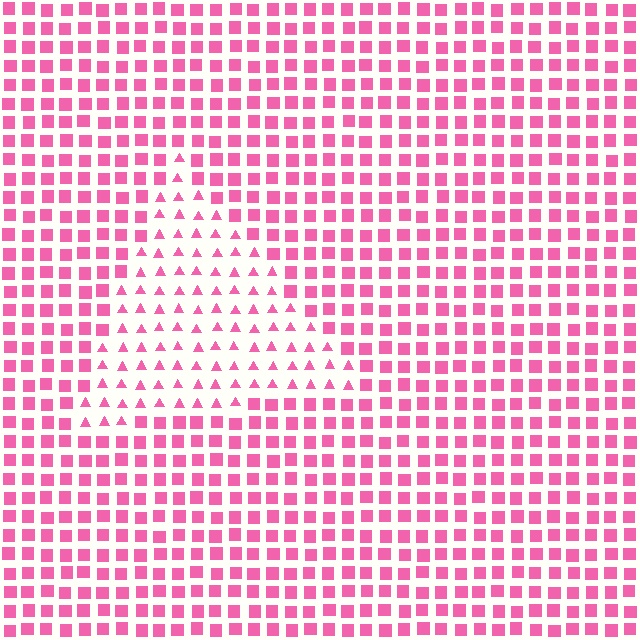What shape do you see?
I see a triangle.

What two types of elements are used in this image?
The image uses triangles inside the triangle region and squares outside it.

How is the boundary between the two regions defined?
The boundary is defined by a change in element shape: triangles inside vs. squares outside. All elements share the same color and spacing.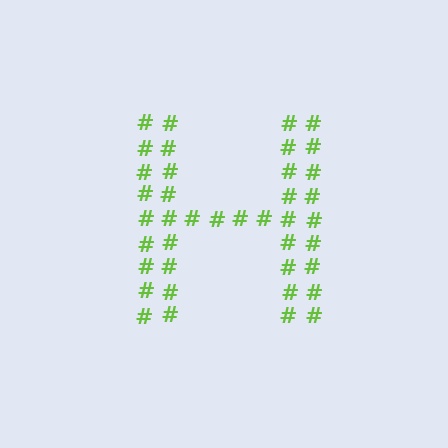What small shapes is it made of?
It is made of small hash symbols.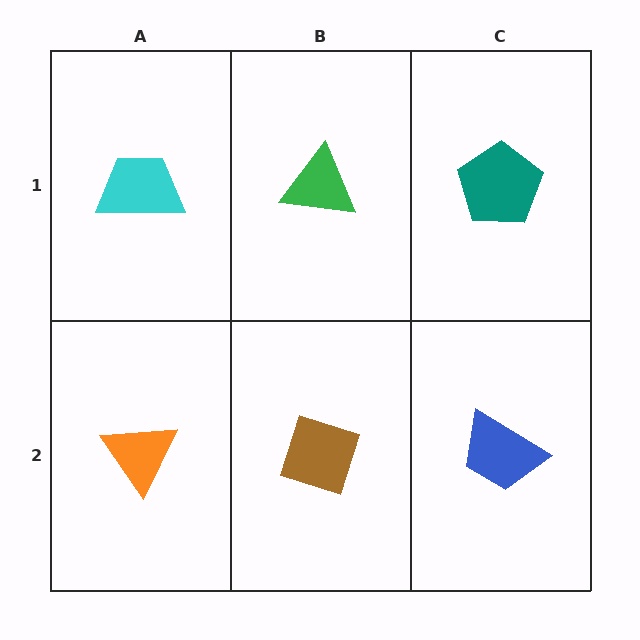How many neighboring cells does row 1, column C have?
2.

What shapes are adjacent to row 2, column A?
A cyan trapezoid (row 1, column A), a brown diamond (row 2, column B).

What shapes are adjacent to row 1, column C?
A blue trapezoid (row 2, column C), a green triangle (row 1, column B).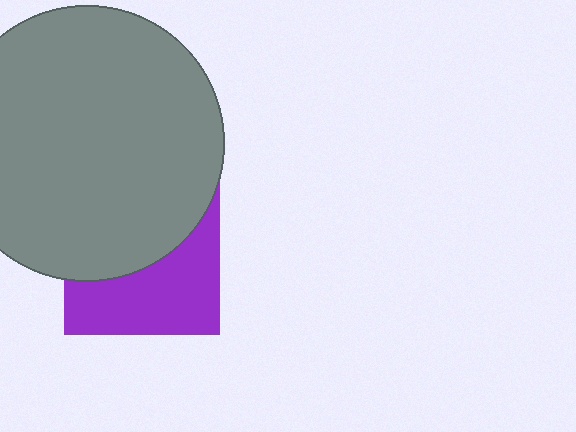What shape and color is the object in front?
The object in front is a gray circle.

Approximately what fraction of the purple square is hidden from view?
Roughly 51% of the purple square is hidden behind the gray circle.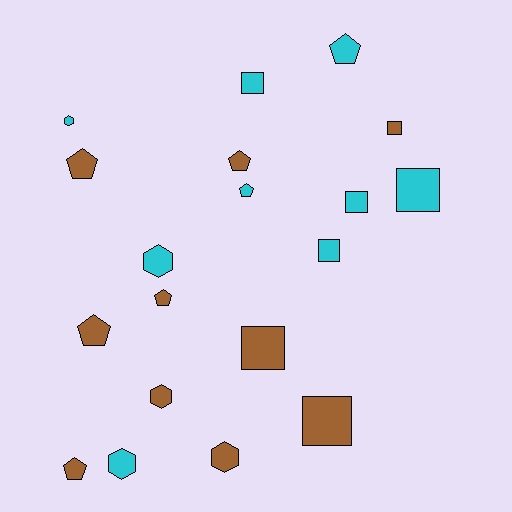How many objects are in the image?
There are 19 objects.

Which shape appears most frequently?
Pentagon, with 7 objects.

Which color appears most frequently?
Brown, with 10 objects.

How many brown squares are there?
There are 3 brown squares.